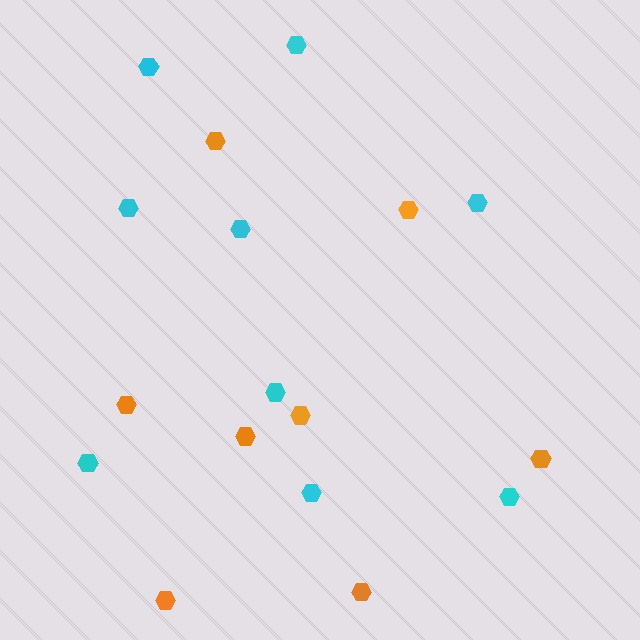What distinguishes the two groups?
There are 2 groups: one group of orange hexagons (8) and one group of cyan hexagons (9).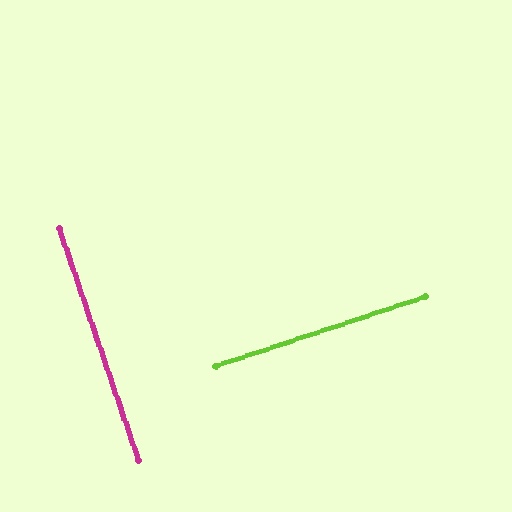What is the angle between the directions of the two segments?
Approximately 90 degrees.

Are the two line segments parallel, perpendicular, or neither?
Perpendicular — they meet at approximately 90°.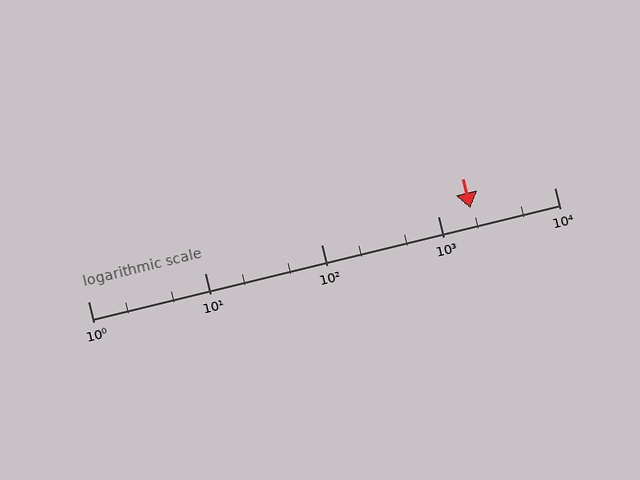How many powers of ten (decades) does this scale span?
The scale spans 4 decades, from 1 to 10000.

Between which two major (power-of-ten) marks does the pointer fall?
The pointer is between 1000 and 10000.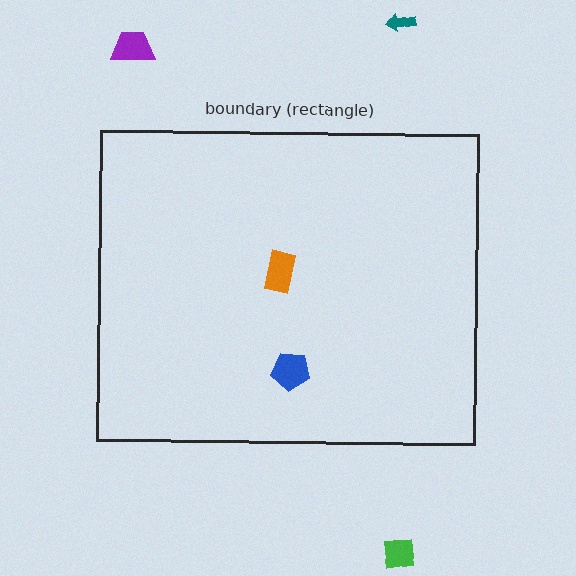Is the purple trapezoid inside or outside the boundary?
Outside.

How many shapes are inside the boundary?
2 inside, 3 outside.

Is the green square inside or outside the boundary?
Outside.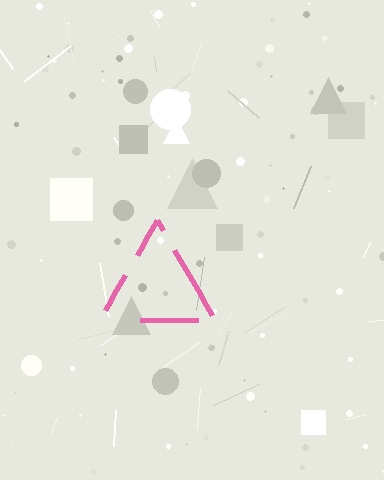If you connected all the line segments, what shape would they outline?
They would outline a triangle.